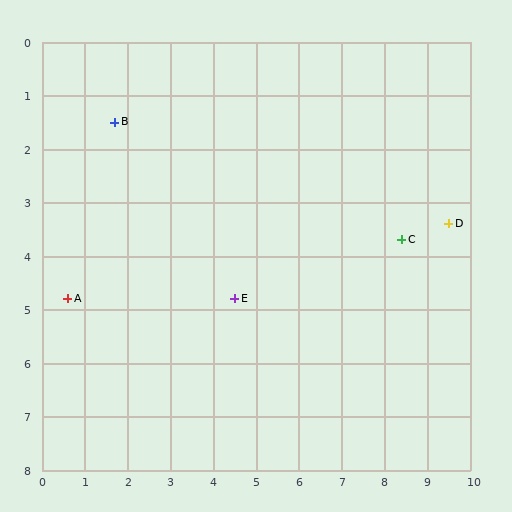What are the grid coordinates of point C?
Point C is at approximately (8.4, 3.7).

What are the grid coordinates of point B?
Point B is at approximately (1.7, 1.5).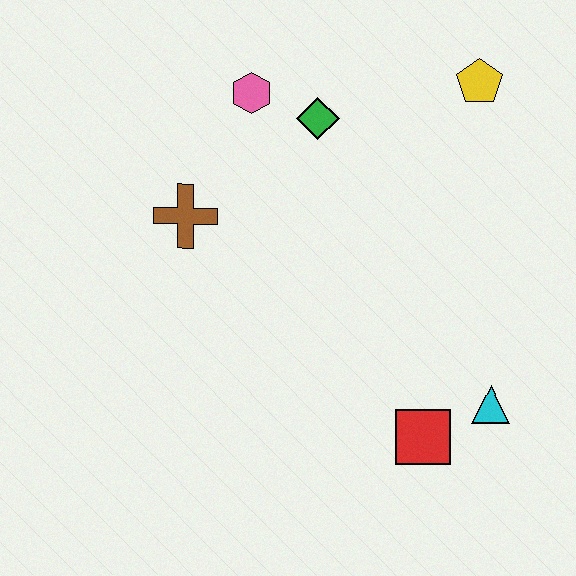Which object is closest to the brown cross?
The pink hexagon is closest to the brown cross.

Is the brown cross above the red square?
Yes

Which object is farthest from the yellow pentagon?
The red square is farthest from the yellow pentagon.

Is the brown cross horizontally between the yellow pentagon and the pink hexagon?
No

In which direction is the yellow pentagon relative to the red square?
The yellow pentagon is above the red square.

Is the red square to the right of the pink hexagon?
Yes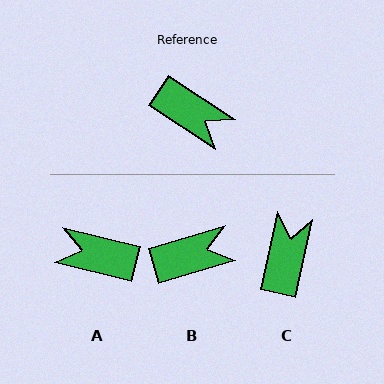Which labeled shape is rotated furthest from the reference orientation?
A, about 161 degrees away.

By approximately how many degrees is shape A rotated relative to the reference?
Approximately 161 degrees clockwise.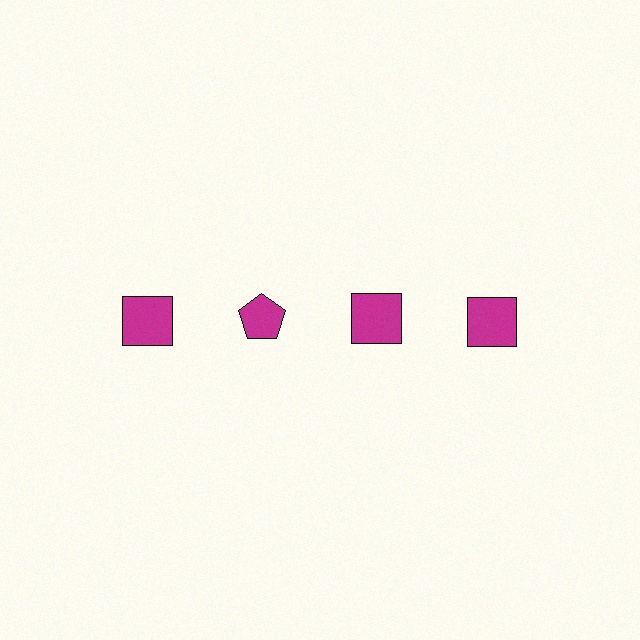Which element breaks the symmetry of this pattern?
The magenta pentagon in the top row, second from left column breaks the symmetry. All other shapes are magenta squares.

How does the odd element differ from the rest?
It has a different shape: pentagon instead of square.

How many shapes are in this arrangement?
There are 4 shapes arranged in a grid pattern.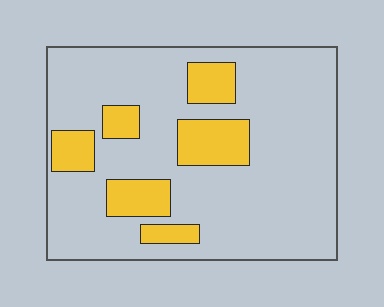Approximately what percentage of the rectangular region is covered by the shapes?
Approximately 20%.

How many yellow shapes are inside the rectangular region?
6.